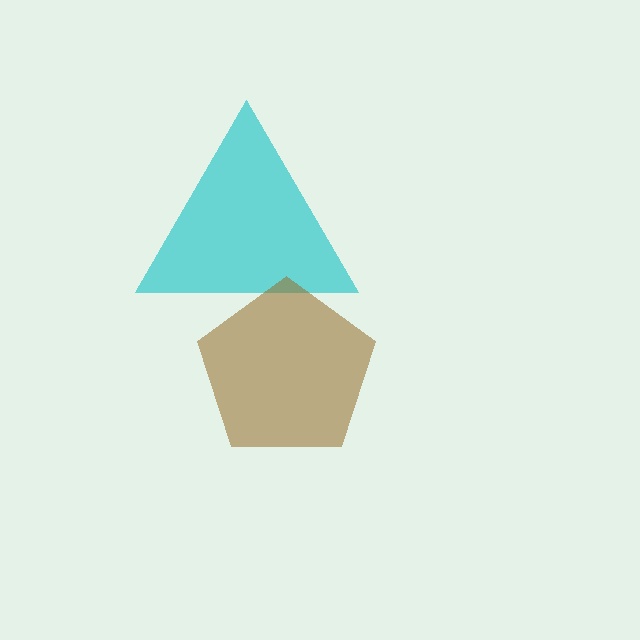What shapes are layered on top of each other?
The layered shapes are: a cyan triangle, a brown pentagon.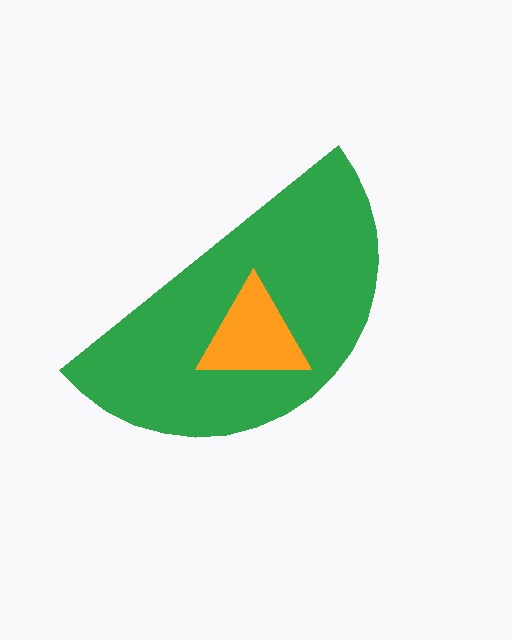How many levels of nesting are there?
2.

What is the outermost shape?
The green semicircle.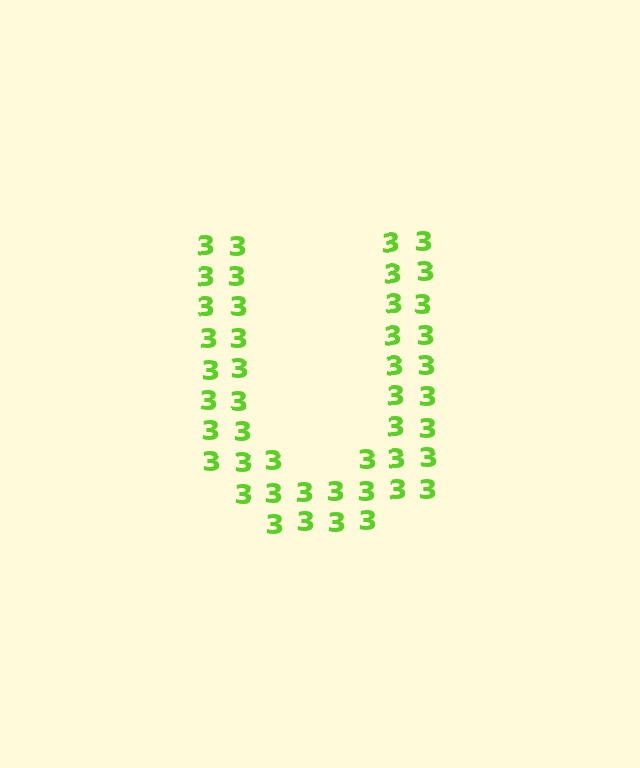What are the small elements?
The small elements are digit 3's.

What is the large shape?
The large shape is the letter U.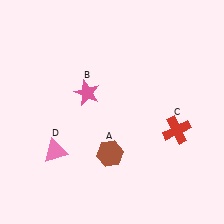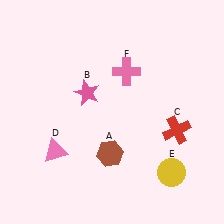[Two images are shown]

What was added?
A yellow circle (E), a pink cross (F) were added in Image 2.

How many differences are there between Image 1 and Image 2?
There are 2 differences between the two images.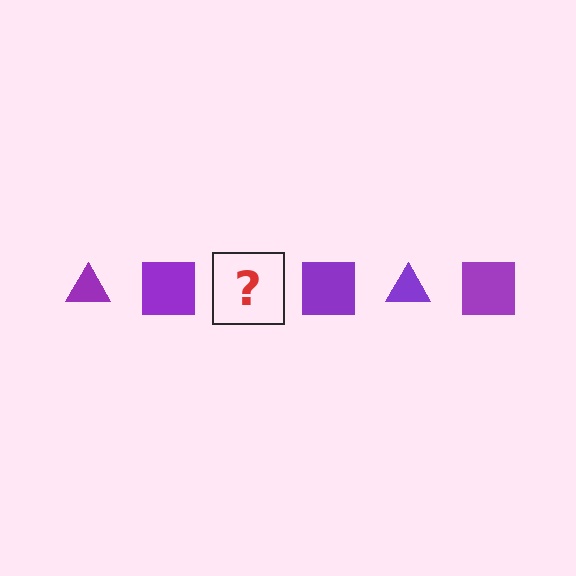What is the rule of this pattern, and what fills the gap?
The rule is that the pattern cycles through triangle, square shapes in purple. The gap should be filled with a purple triangle.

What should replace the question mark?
The question mark should be replaced with a purple triangle.